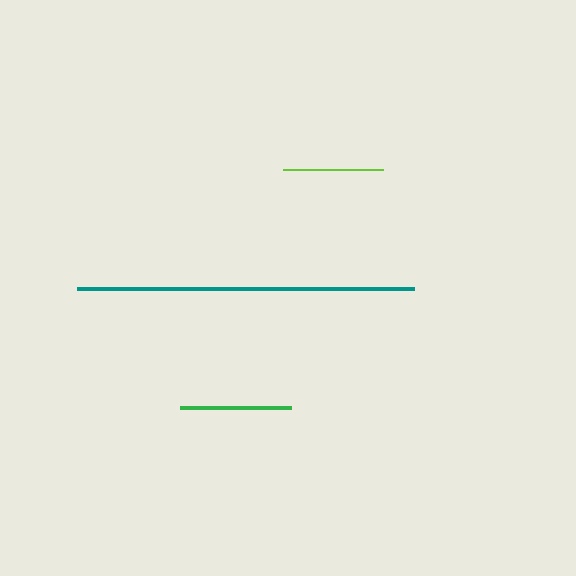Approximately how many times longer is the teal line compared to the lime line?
The teal line is approximately 3.4 times the length of the lime line.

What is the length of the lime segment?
The lime segment is approximately 100 pixels long.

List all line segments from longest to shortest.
From longest to shortest: teal, green, lime.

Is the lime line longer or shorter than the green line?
The green line is longer than the lime line.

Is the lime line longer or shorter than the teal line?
The teal line is longer than the lime line.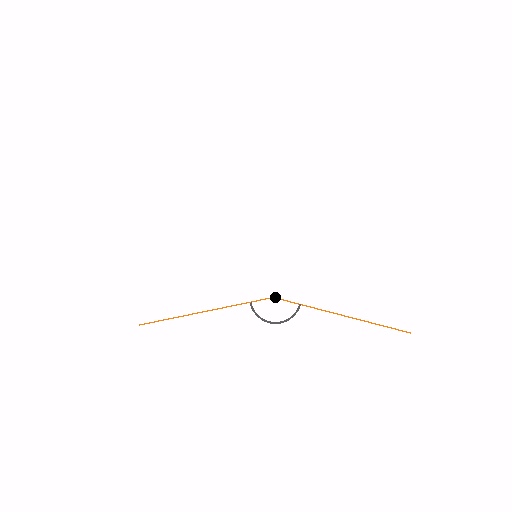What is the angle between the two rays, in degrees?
Approximately 154 degrees.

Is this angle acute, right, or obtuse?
It is obtuse.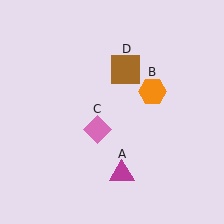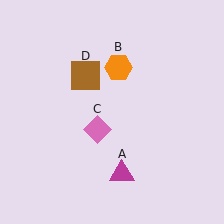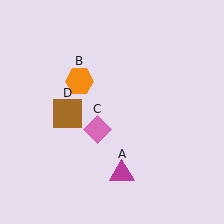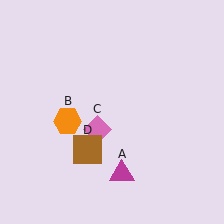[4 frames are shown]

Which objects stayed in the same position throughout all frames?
Magenta triangle (object A) and pink diamond (object C) remained stationary.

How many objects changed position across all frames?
2 objects changed position: orange hexagon (object B), brown square (object D).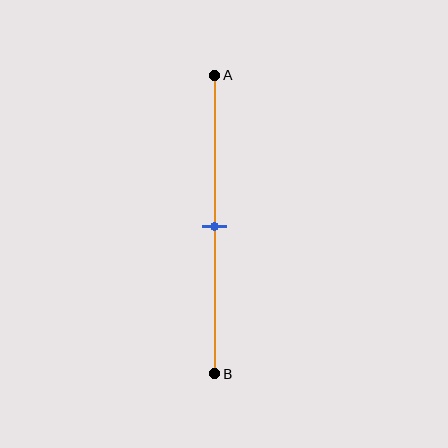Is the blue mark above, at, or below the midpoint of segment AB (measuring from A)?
The blue mark is approximately at the midpoint of segment AB.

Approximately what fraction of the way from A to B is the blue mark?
The blue mark is approximately 50% of the way from A to B.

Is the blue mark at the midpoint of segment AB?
Yes, the mark is approximately at the midpoint.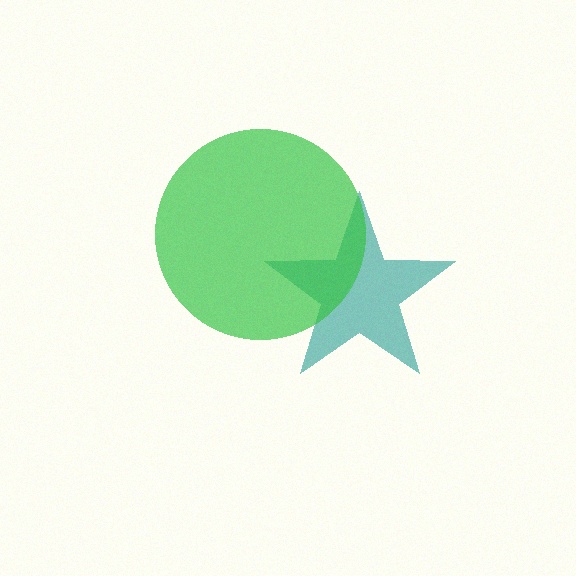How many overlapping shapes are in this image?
There are 2 overlapping shapes in the image.